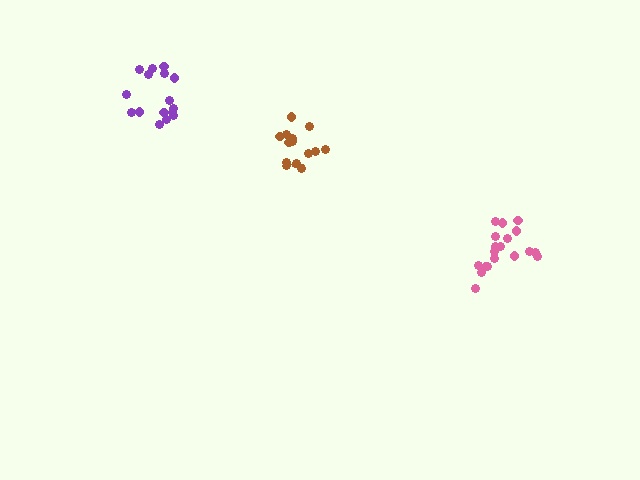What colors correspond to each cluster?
The clusters are colored: brown, pink, purple.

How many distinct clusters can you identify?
There are 3 distinct clusters.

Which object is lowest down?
The pink cluster is bottommost.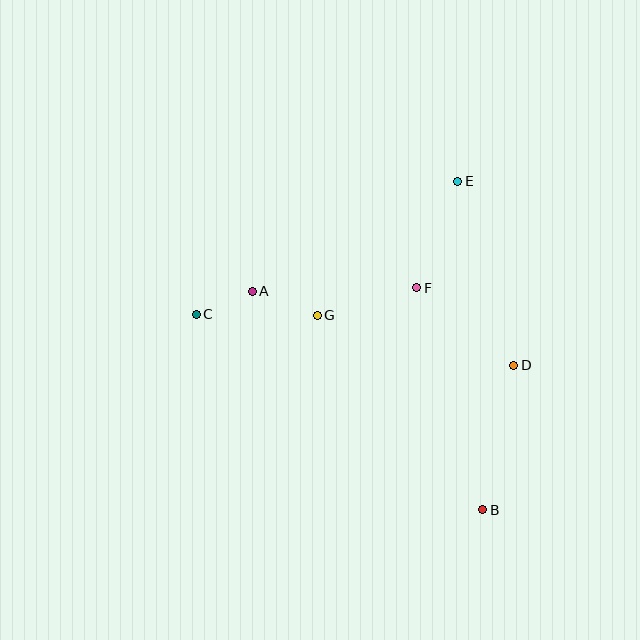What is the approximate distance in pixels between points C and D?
The distance between C and D is approximately 322 pixels.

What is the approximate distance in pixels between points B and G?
The distance between B and G is approximately 256 pixels.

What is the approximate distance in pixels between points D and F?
The distance between D and F is approximately 124 pixels.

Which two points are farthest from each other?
Points B and C are farthest from each other.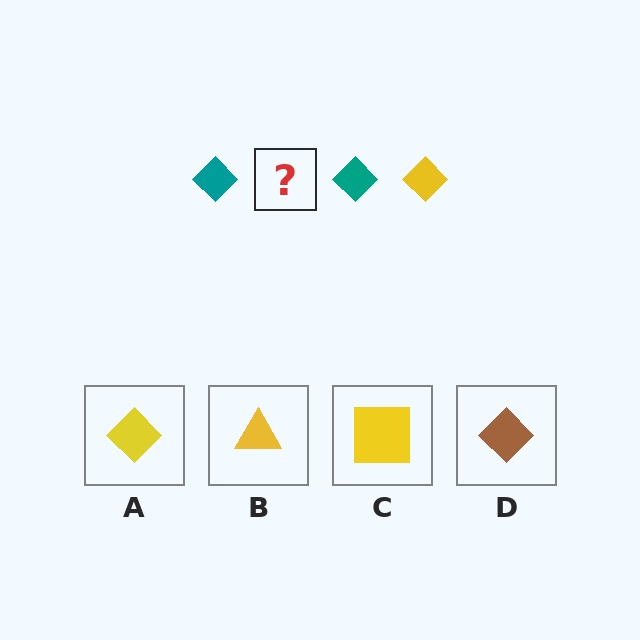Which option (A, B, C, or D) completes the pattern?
A.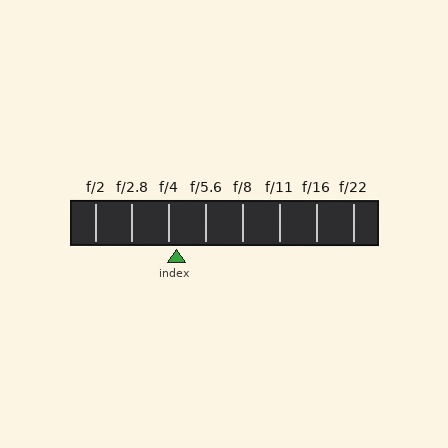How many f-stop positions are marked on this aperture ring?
There are 8 f-stop positions marked.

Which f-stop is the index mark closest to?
The index mark is closest to f/4.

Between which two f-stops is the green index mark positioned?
The index mark is between f/4 and f/5.6.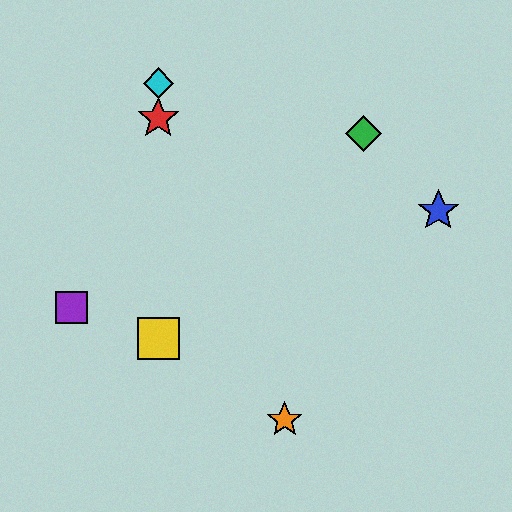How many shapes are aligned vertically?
3 shapes (the red star, the yellow square, the cyan diamond) are aligned vertically.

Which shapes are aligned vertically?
The red star, the yellow square, the cyan diamond are aligned vertically.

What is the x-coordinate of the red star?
The red star is at x≈158.